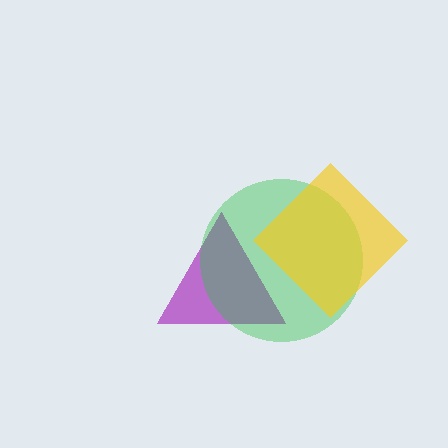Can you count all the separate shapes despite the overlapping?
Yes, there are 3 separate shapes.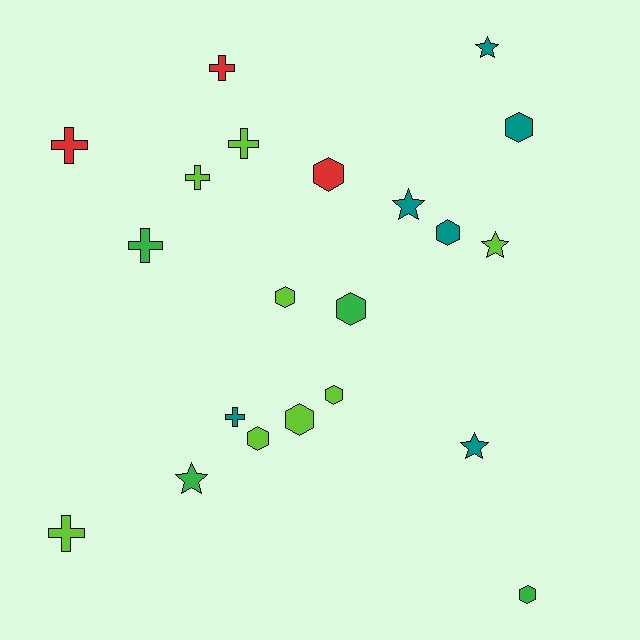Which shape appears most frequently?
Hexagon, with 9 objects.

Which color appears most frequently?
Lime, with 8 objects.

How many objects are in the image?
There are 21 objects.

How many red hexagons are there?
There is 1 red hexagon.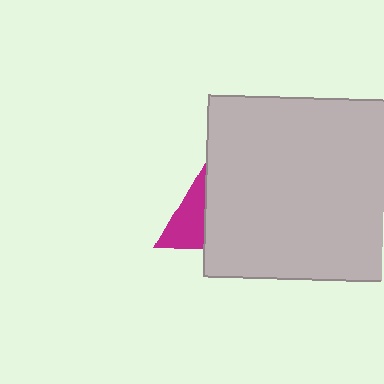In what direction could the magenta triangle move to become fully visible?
The magenta triangle could move left. That would shift it out from behind the light gray square entirely.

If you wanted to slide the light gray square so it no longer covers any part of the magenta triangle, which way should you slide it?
Slide it right — that is the most direct way to separate the two shapes.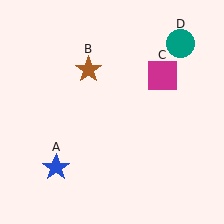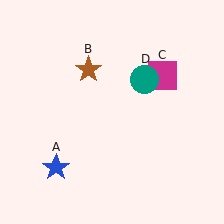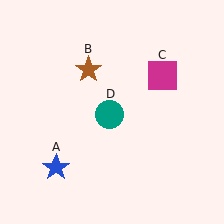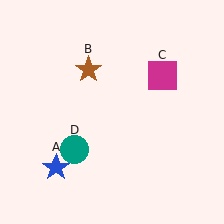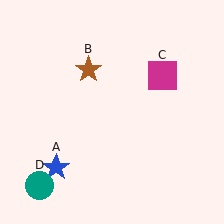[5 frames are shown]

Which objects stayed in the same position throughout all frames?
Blue star (object A) and brown star (object B) and magenta square (object C) remained stationary.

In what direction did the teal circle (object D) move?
The teal circle (object D) moved down and to the left.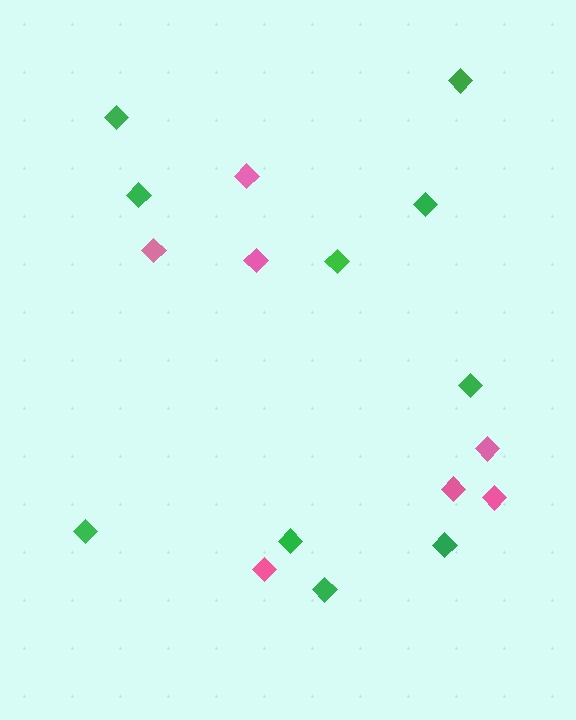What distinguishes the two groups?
There are 2 groups: one group of green diamonds (10) and one group of pink diamonds (7).